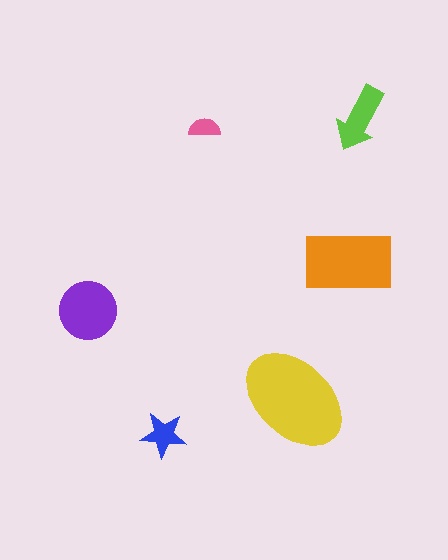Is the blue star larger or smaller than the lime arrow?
Smaller.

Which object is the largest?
The yellow ellipse.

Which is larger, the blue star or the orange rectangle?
The orange rectangle.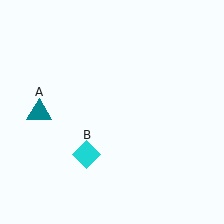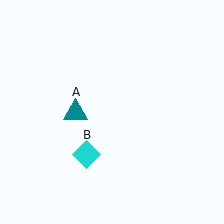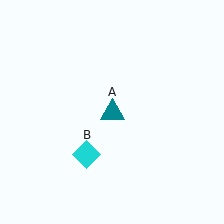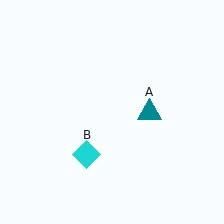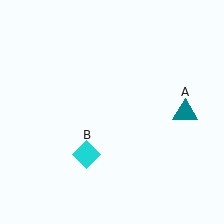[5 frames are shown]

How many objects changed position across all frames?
1 object changed position: teal triangle (object A).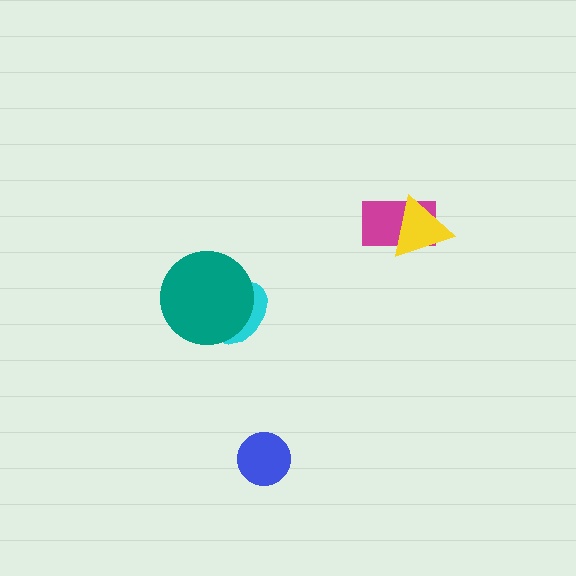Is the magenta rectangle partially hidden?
Yes, it is partially covered by another shape.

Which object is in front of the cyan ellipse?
The teal circle is in front of the cyan ellipse.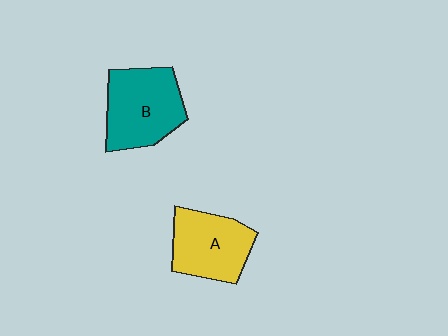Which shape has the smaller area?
Shape A (yellow).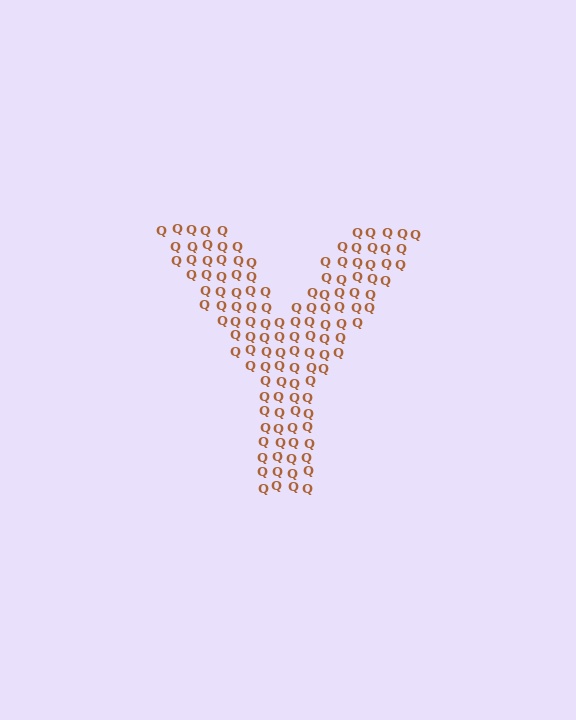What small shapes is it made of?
It is made of small letter Q's.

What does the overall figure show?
The overall figure shows the letter Y.